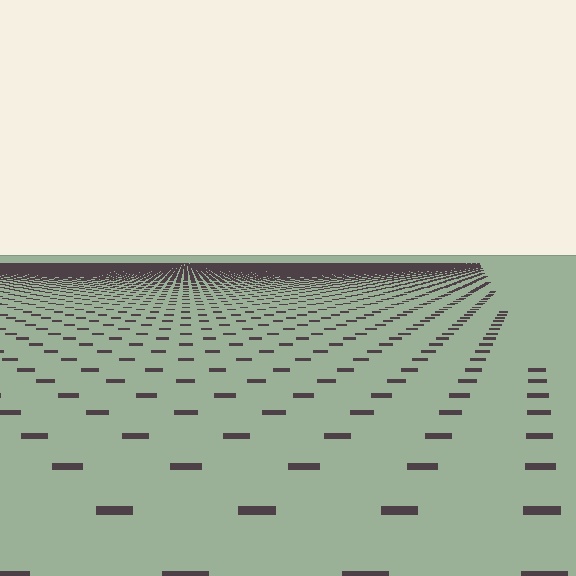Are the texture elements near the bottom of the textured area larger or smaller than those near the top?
Larger. Near the bottom, elements are closer to the viewer and appear at a bigger on-screen size.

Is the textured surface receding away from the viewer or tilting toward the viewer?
The surface is receding away from the viewer. Texture elements get smaller and denser toward the top.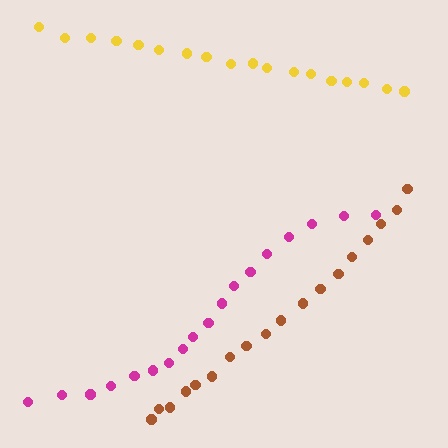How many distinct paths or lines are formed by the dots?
There are 3 distinct paths.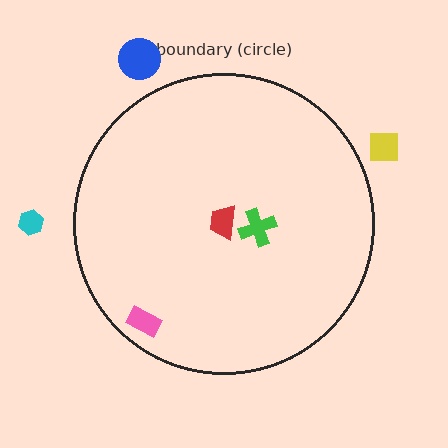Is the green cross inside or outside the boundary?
Inside.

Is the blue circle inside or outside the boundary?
Outside.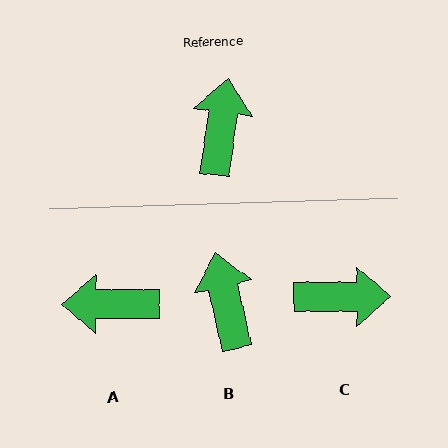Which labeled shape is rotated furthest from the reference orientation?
A, about 98 degrees away.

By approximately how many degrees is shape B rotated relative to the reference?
Approximately 21 degrees counter-clockwise.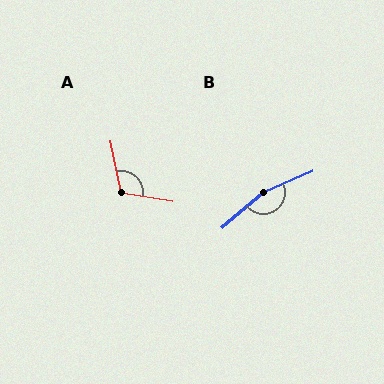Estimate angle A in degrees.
Approximately 111 degrees.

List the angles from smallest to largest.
A (111°), B (163°).